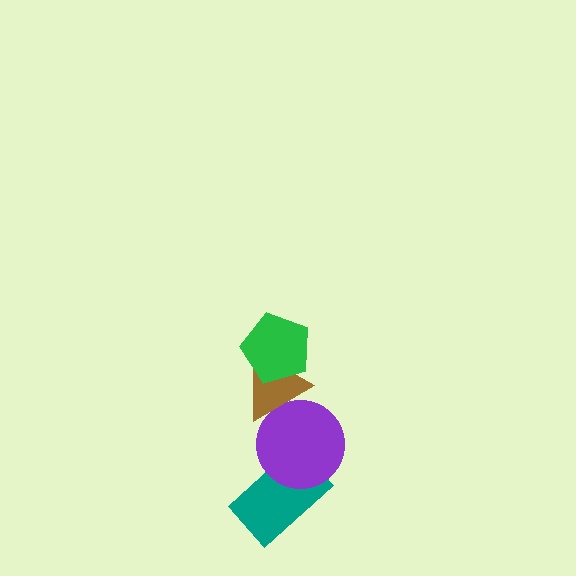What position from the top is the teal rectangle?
The teal rectangle is 4th from the top.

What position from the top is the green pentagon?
The green pentagon is 1st from the top.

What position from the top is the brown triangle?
The brown triangle is 2nd from the top.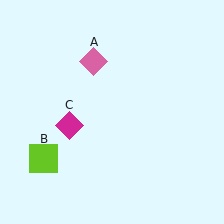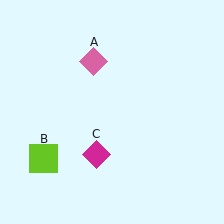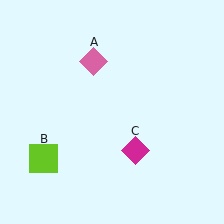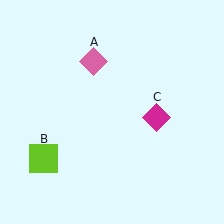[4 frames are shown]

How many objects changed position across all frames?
1 object changed position: magenta diamond (object C).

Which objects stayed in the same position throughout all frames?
Pink diamond (object A) and lime square (object B) remained stationary.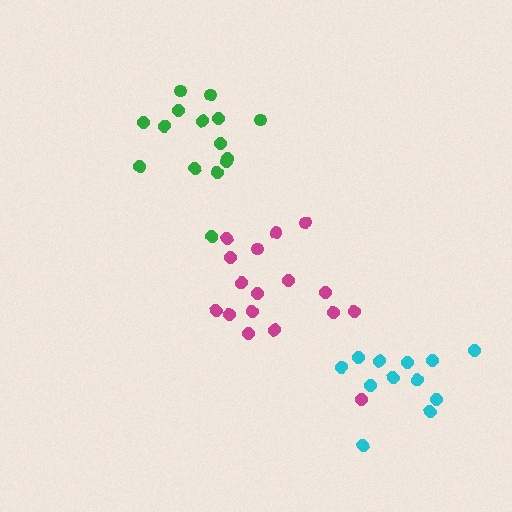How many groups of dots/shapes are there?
There are 3 groups.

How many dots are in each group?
Group 1: 17 dots, Group 2: 15 dots, Group 3: 12 dots (44 total).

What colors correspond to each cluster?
The clusters are colored: magenta, green, cyan.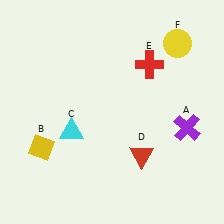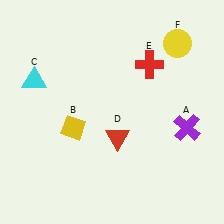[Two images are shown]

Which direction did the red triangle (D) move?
The red triangle (D) moved left.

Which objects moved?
The objects that moved are: the yellow diamond (B), the cyan triangle (C), the red triangle (D).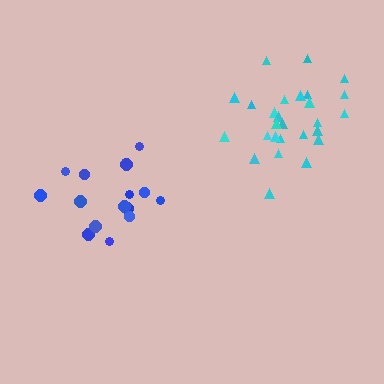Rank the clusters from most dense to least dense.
cyan, blue.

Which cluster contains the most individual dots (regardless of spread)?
Cyan (27).